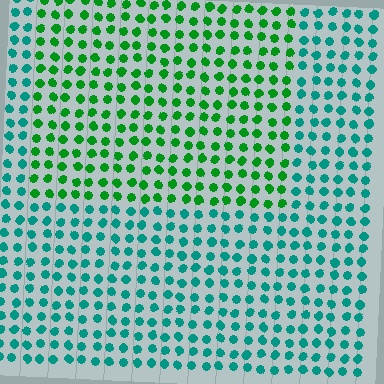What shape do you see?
I see a rectangle.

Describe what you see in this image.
The image is filled with small teal elements in a uniform arrangement. A rectangle-shaped region is visible where the elements are tinted to a slightly different hue, forming a subtle color boundary.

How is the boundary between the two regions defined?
The boundary is defined purely by a slight shift in hue (about 43 degrees). Spacing, size, and orientation are identical on both sides.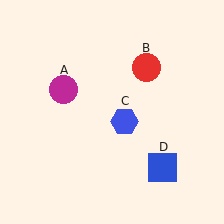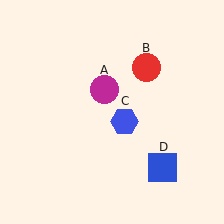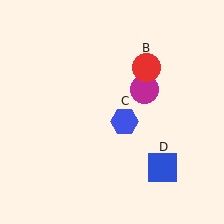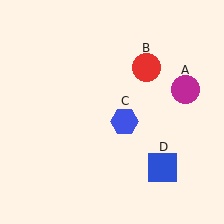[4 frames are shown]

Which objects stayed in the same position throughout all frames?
Red circle (object B) and blue hexagon (object C) and blue square (object D) remained stationary.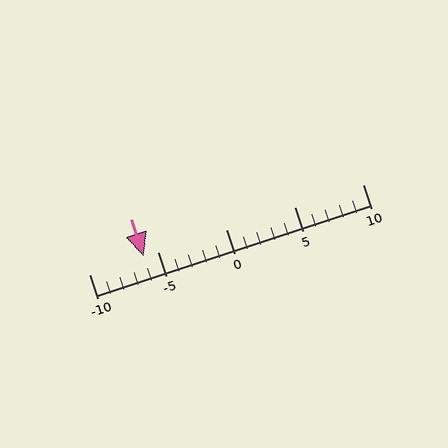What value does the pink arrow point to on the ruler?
The pink arrow points to approximately -6.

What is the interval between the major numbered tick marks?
The major tick marks are spaced 5 units apart.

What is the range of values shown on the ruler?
The ruler shows values from -10 to 10.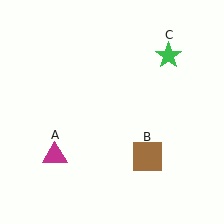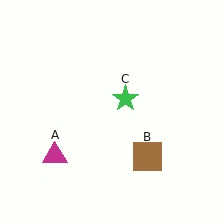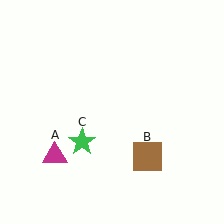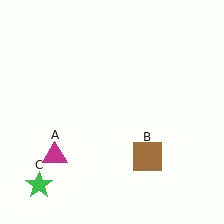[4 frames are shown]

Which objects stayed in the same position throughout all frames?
Magenta triangle (object A) and brown square (object B) remained stationary.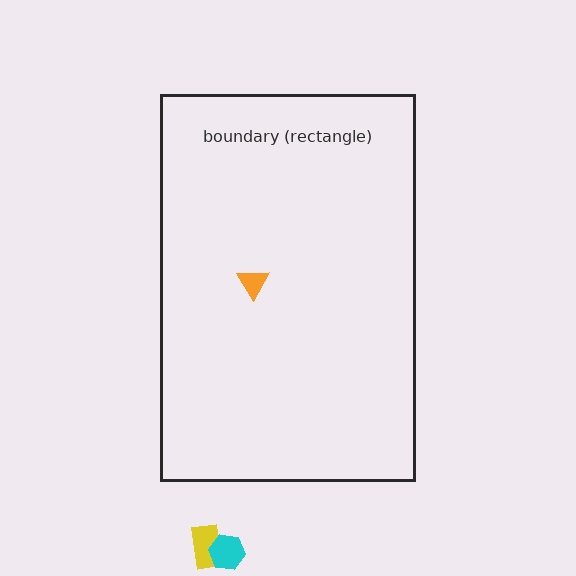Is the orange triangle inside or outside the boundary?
Inside.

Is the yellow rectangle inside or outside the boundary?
Outside.